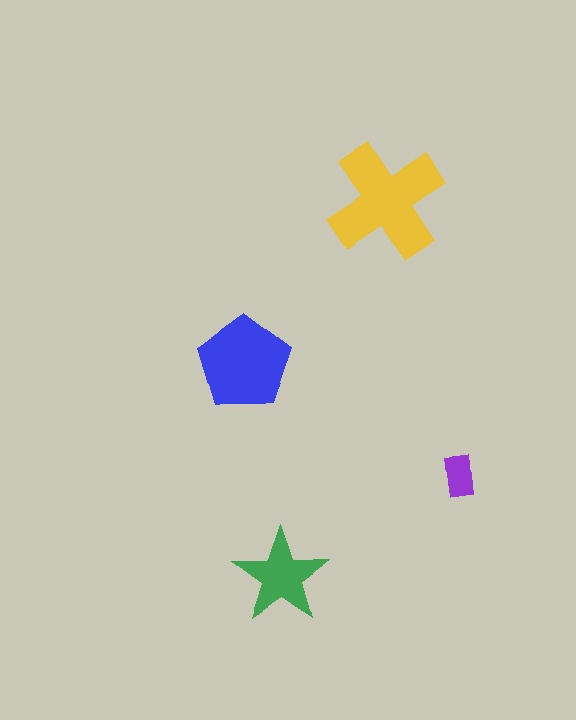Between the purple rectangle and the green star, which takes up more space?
The green star.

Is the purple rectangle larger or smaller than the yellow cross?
Smaller.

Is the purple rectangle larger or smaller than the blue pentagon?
Smaller.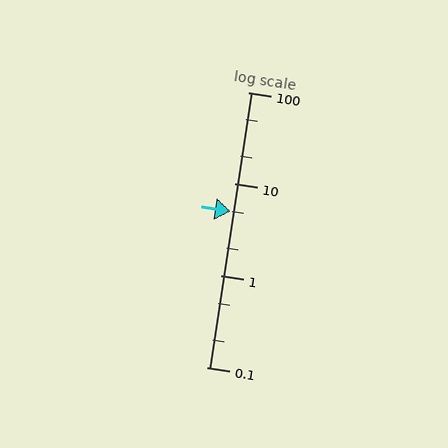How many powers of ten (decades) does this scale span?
The scale spans 3 decades, from 0.1 to 100.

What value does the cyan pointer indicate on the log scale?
The pointer indicates approximately 5.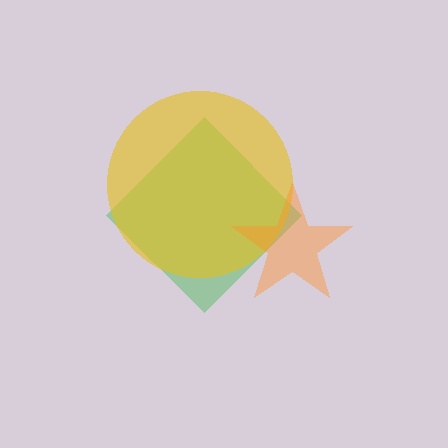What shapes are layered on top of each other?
The layered shapes are: a green diamond, a yellow circle, an orange star.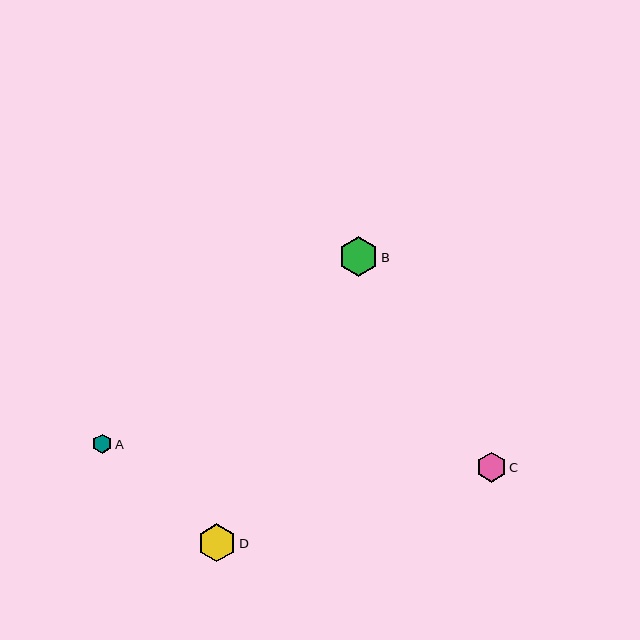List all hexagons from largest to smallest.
From largest to smallest: B, D, C, A.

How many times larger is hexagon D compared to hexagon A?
Hexagon D is approximately 1.9 times the size of hexagon A.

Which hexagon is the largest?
Hexagon B is the largest with a size of approximately 40 pixels.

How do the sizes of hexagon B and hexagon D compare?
Hexagon B and hexagon D are approximately the same size.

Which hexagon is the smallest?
Hexagon A is the smallest with a size of approximately 20 pixels.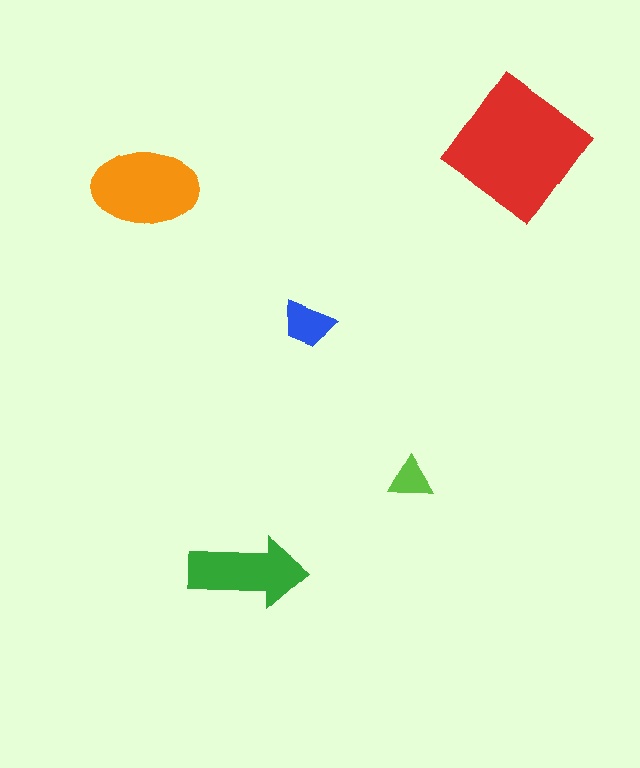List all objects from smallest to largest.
The lime triangle, the blue trapezoid, the green arrow, the orange ellipse, the red diamond.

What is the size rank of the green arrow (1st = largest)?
3rd.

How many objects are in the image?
There are 5 objects in the image.